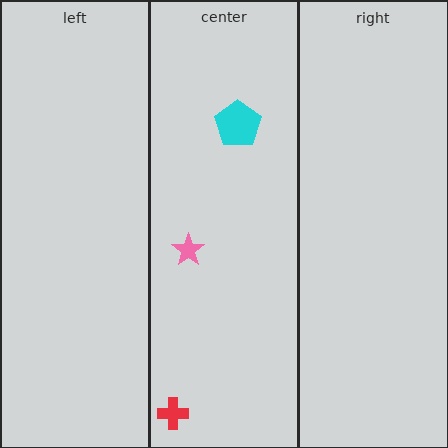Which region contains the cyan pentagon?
The center region.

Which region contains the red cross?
The center region.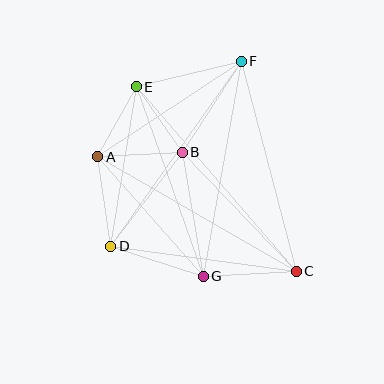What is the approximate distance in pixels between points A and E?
The distance between A and E is approximately 80 pixels.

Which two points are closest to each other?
Points B and E are closest to each other.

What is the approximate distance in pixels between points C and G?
The distance between C and G is approximately 93 pixels.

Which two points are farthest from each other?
Points C and E are farthest from each other.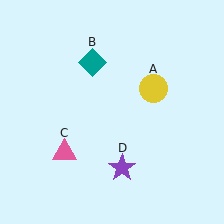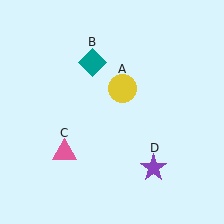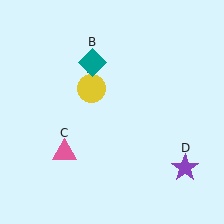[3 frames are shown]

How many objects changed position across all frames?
2 objects changed position: yellow circle (object A), purple star (object D).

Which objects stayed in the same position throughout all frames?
Teal diamond (object B) and pink triangle (object C) remained stationary.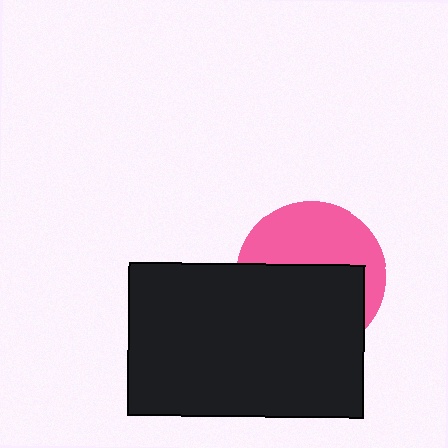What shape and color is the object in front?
The object in front is a black rectangle.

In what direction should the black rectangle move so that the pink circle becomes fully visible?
The black rectangle should move down. That is the shortest direction to clear the overlap and leave the pink circle fully visible.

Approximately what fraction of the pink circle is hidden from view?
Roughly 54% of the pink circle is hidden behind the black rectangle.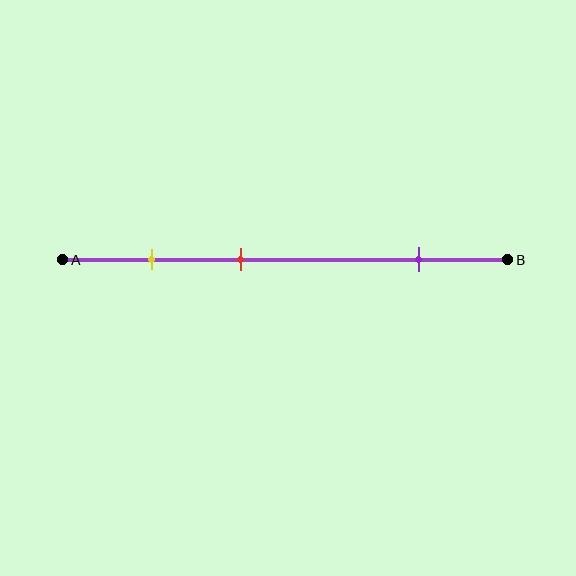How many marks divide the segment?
There are 3 marks dividing the segment.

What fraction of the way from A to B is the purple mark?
The purple mark is approximately 80% (0.8) of the way from A to B.